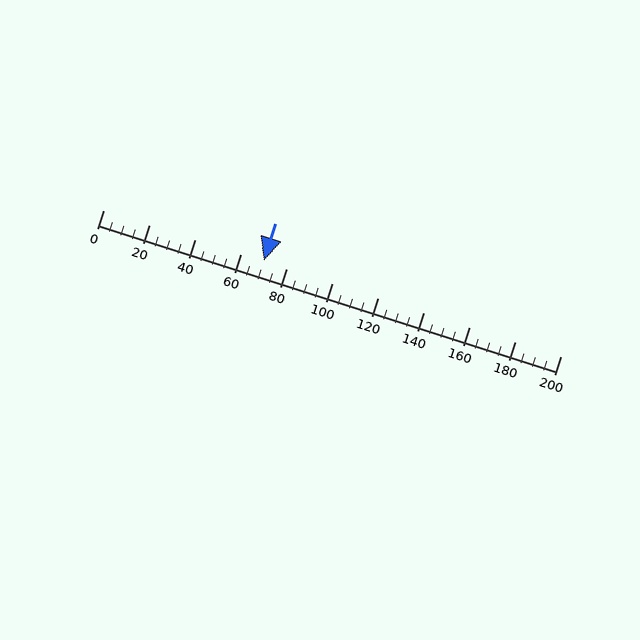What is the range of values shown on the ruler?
The ruler shows values from 0 to 200.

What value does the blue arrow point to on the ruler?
The blue arrow points to approximately 70.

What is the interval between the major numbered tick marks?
The major tick marks are spaced 20 units apart.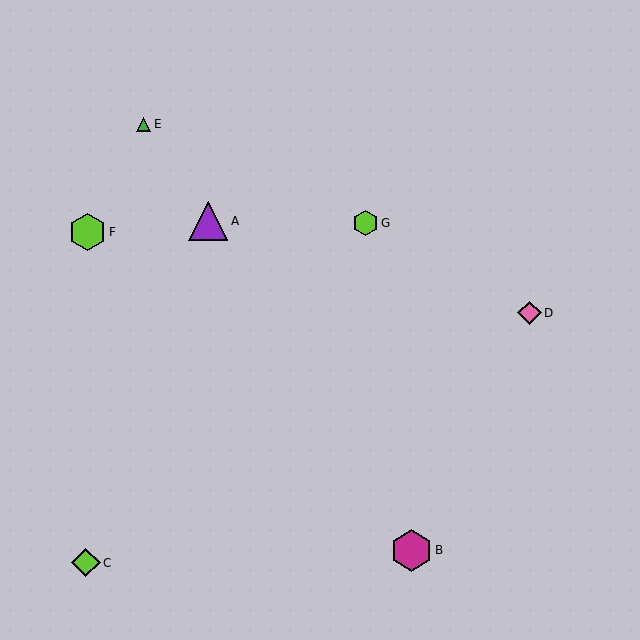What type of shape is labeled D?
Shape D is a pink diamond.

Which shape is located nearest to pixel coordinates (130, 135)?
The green triangle (labeled E) at (144, 124) is nearest to that location.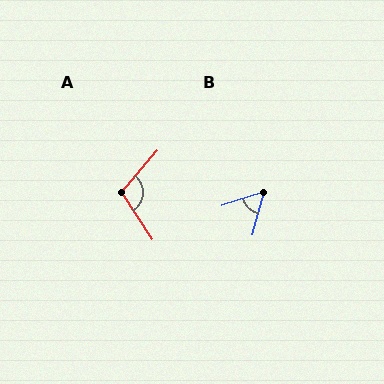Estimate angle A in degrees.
Approximately 107 degrees.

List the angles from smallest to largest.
B (58°), A (107°).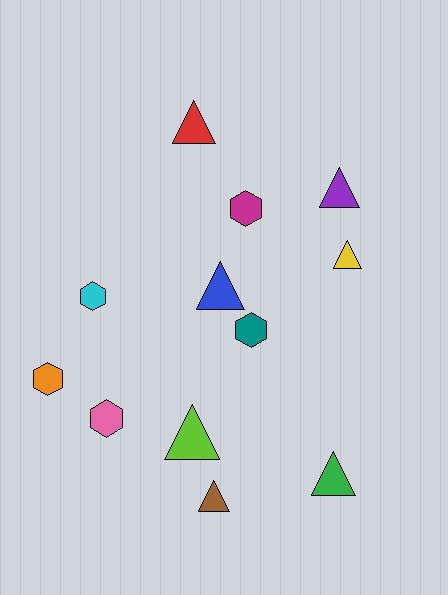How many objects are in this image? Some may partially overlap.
There are 12 objects.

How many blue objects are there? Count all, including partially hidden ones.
There is 1 blue object.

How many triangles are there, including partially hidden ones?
There are 7 triangles.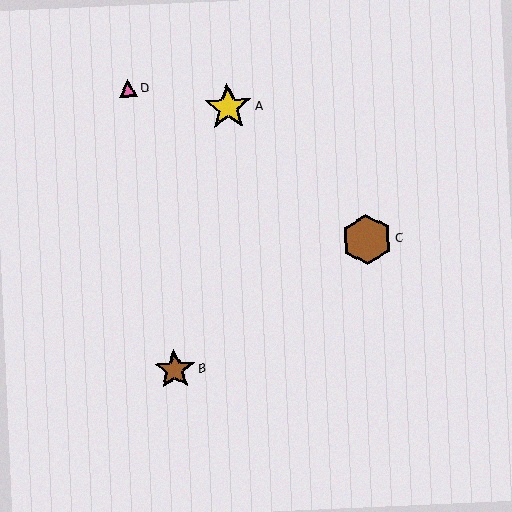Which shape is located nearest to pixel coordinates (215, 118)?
The yellow star (labeled A) at (228, 107) is nearest to that location.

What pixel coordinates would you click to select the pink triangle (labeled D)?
Click at (128, 88) to select the pink triangle D.